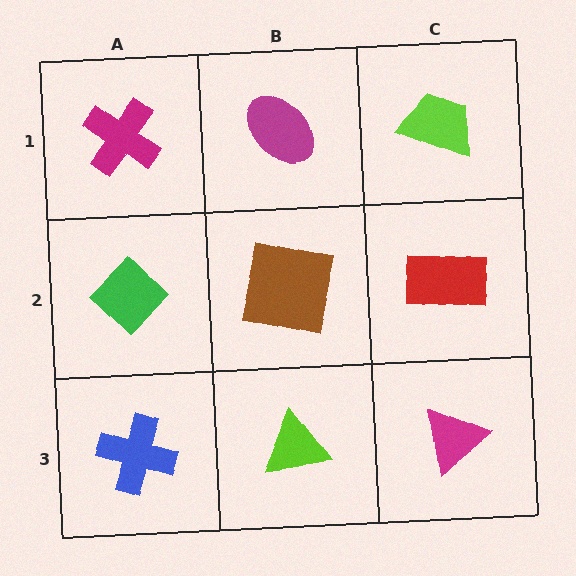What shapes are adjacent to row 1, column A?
A green diamond (row 2, column A), a magenta ellipse (row 1, column B).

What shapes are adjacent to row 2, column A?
A magenta cross (row 1, column A), a blue cross (row 3, column A), a brown square (row 2, column B).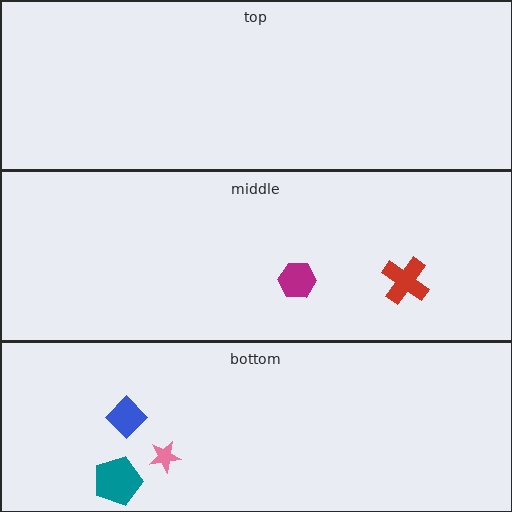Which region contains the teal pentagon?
The bottom region.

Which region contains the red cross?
The middle region.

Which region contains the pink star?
The bottom region.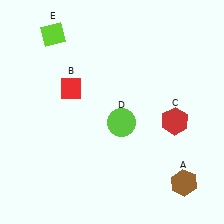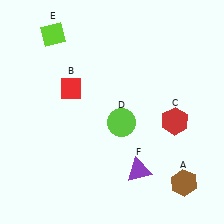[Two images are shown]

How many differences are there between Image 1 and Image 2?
There is 1 difference between the two images.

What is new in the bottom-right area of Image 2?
A purple triangle (F) was added in the bottom-right area of Image 2.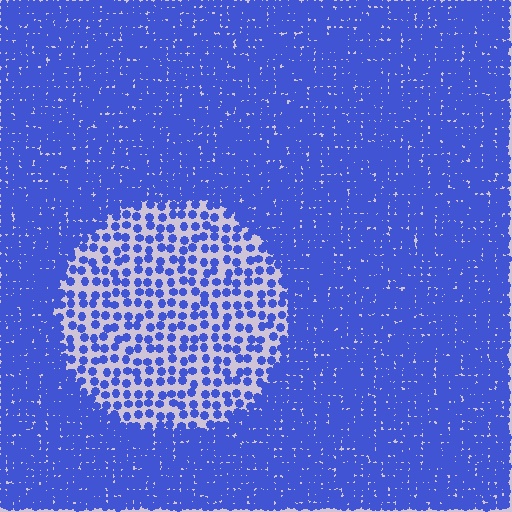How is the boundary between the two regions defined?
The boundary is defined by a change in element density (approximately 2.7x ratio). All elements are the same color, size, and shape.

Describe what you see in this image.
The image contains small blue elements arranged at two different densities. A circle-shaped region is visible where the elements are less densely packed than the surrounding area.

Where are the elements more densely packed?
The elements are more densely packed outside the circle boundary.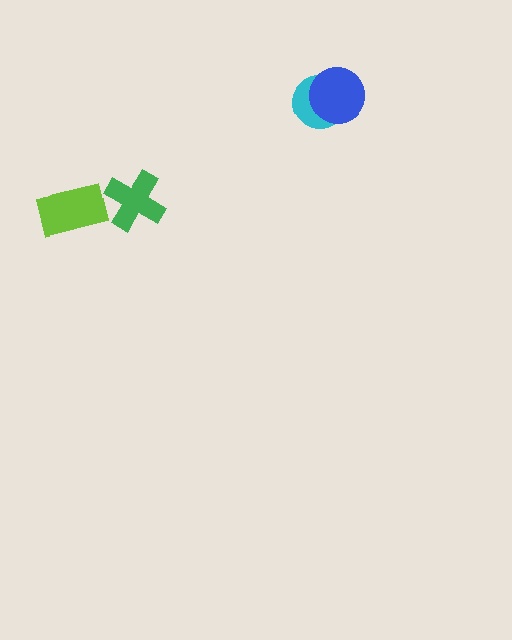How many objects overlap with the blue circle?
1 object overlaps with the blue circle.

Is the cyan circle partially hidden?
Yes, it is partially covered by another shape.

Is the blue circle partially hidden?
No, no other shape covers it.